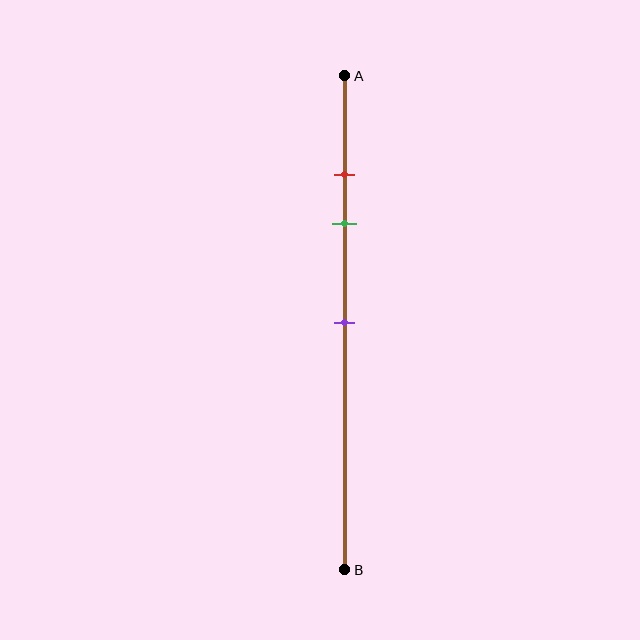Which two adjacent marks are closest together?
The red and green marks are the closest adjacent pair.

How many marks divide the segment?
There are 3 marks dividing the segment.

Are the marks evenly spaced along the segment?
No, the marks are not evenly spaced.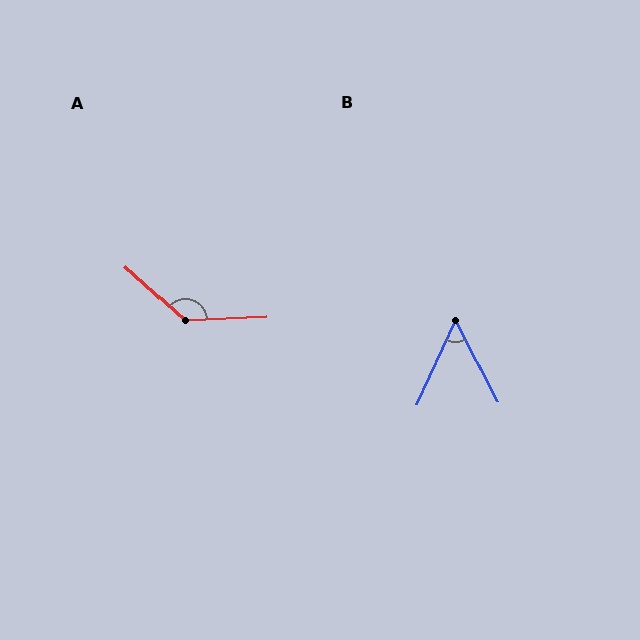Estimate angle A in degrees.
Approximately 136 degrees.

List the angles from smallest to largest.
B (52°), A (136°).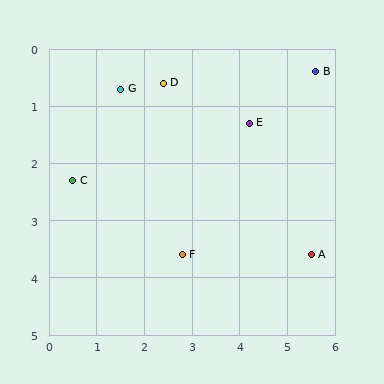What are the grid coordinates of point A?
Point A is at approximately (5.5, 3.6).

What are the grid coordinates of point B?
Point B is at approximately (5.6, 0.4).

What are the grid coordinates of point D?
Point D is at approximately (2.4, 0.6).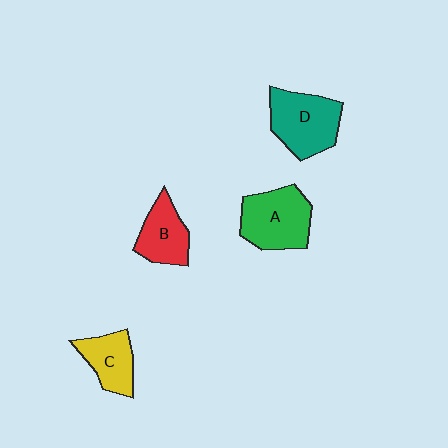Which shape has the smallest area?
Shape C (yellow).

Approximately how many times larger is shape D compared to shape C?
Approximately 1.5 times.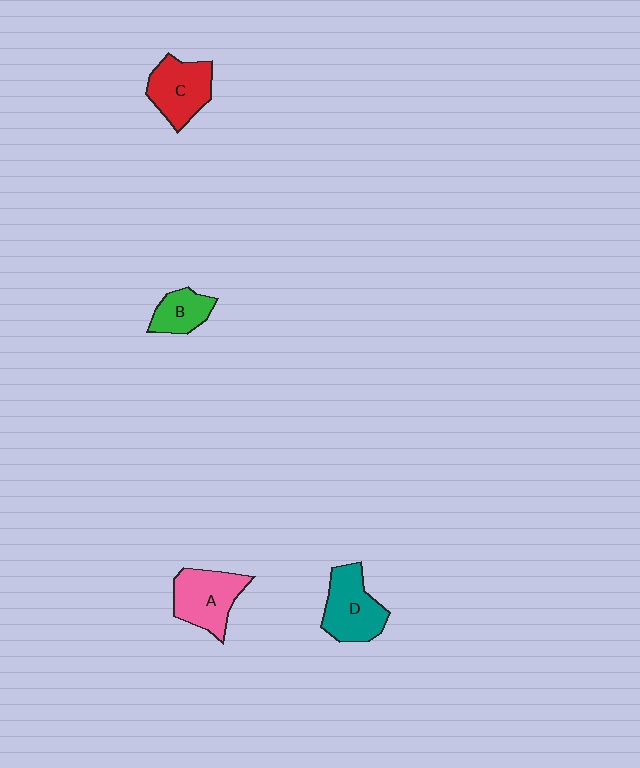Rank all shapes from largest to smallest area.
From largest to smallest: D (teal), A (pink), C (red), B (green).